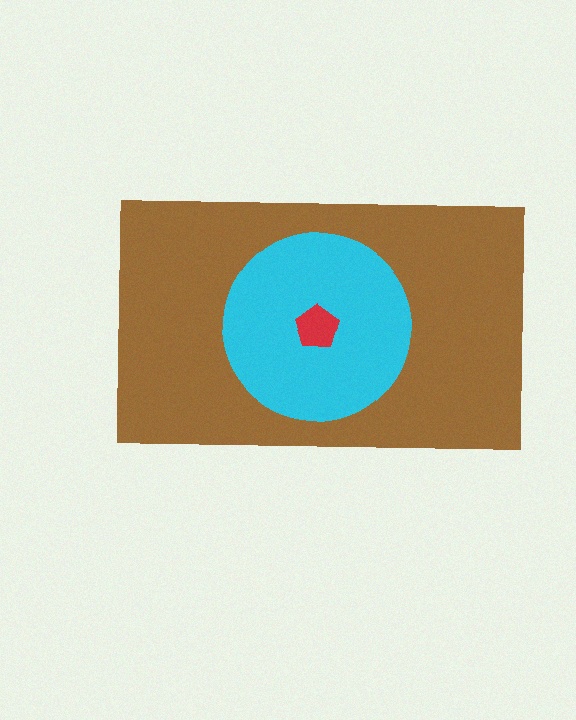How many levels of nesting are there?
3.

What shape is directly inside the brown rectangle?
The cyan circle.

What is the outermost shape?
The brown rectangle.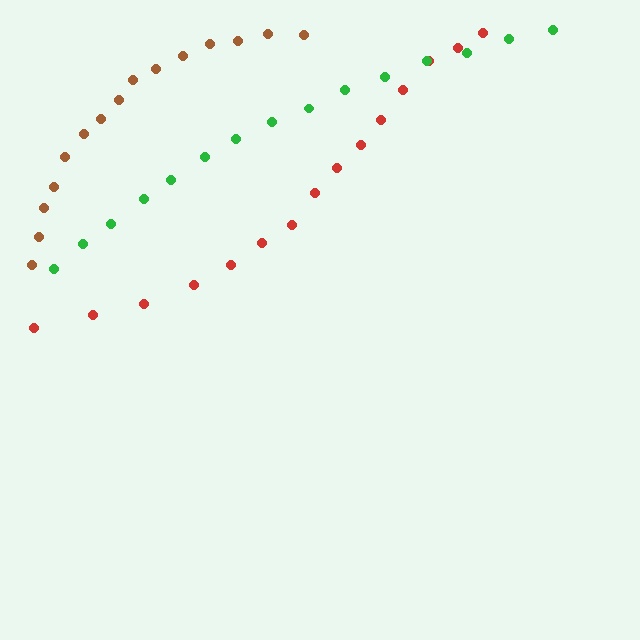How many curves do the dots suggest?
There are 3 distinct paths.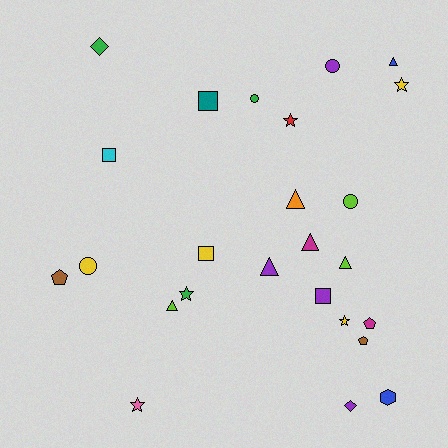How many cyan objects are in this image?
There is 1 cyan object.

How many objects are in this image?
There are 25 objects.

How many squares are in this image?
There are 4 squares.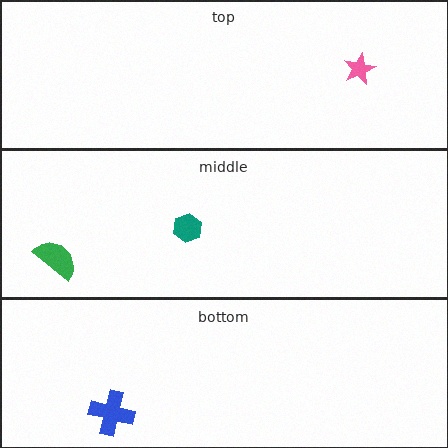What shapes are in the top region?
The pink star.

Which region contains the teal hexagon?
The middle region.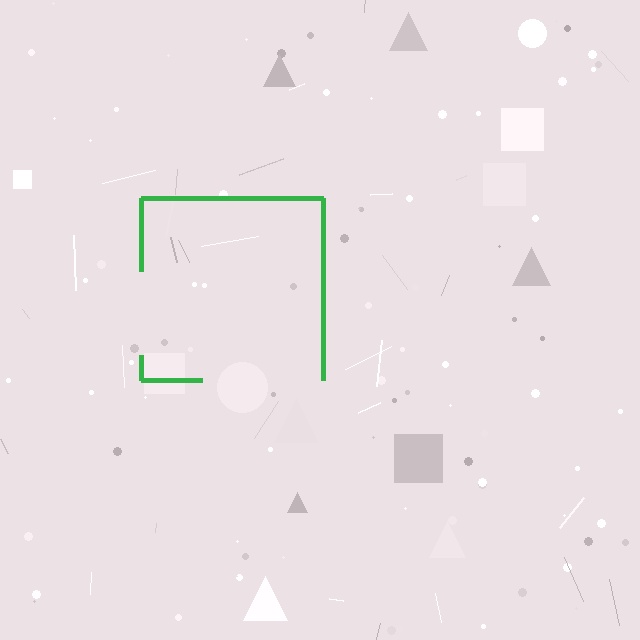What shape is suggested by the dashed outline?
The dashed outline suggests a square.